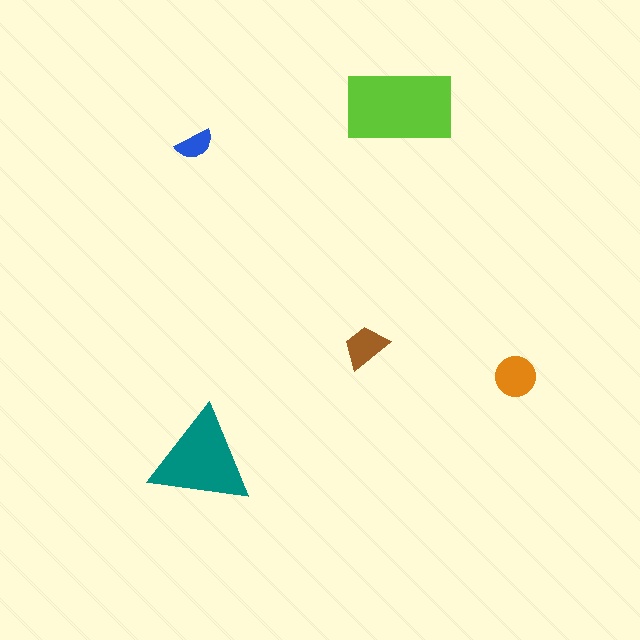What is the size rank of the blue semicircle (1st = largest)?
5th.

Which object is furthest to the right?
The orange circle is rightmost.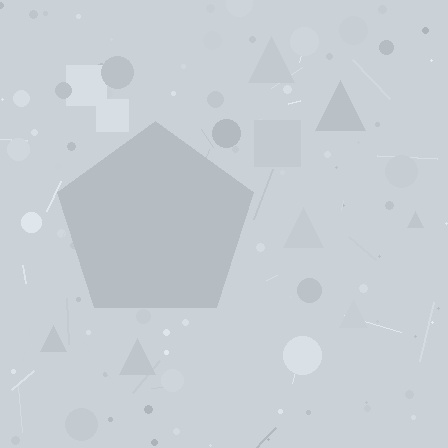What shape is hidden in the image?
A pentagon is hidden in the image.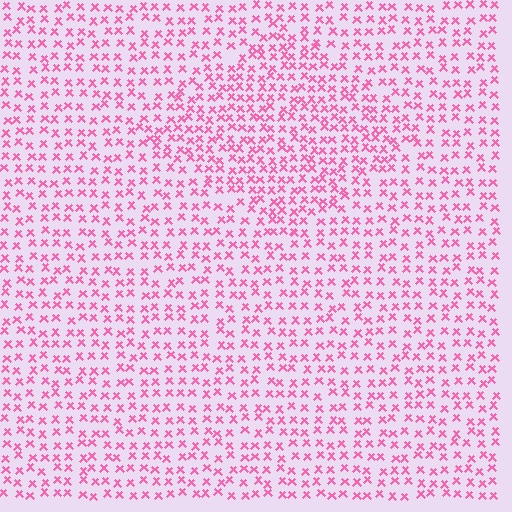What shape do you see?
I see a diamond.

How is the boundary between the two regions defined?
The boundary is defined by a change in element density (approximately 1.5x ratio). All elements are the same color, size, and shape.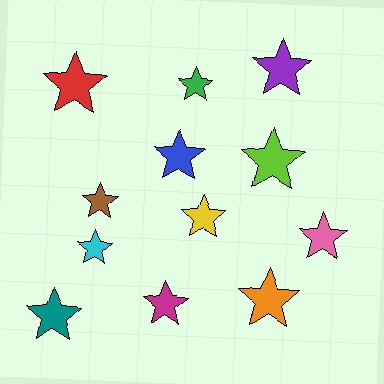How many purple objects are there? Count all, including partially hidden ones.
There is 1 purple object.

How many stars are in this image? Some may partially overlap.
There are 12 stars.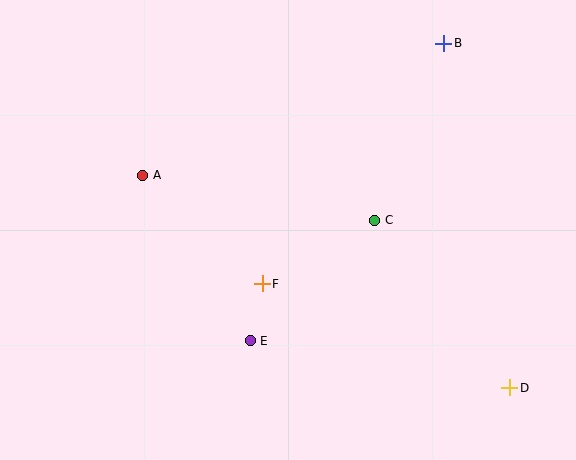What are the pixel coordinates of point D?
Point D is at (510, 388).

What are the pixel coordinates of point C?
Point C is at (375, 220).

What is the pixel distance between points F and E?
The distance between F and E is 58 pixels.